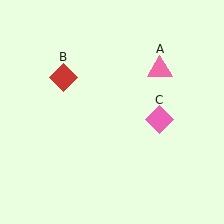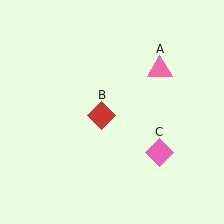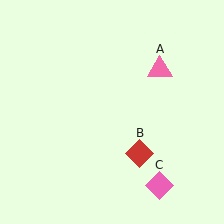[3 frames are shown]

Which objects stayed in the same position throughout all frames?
Pink triangle (object A) remained stationary.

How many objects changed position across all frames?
2 objects changed position: red diamond (object B), pink diamond (object C).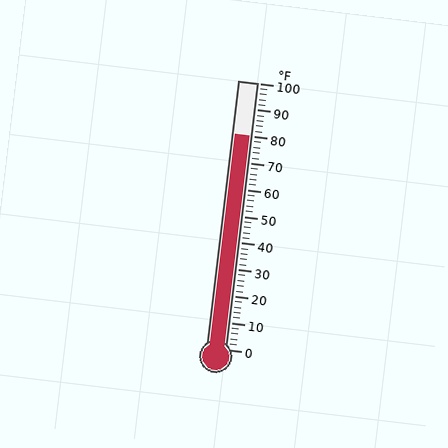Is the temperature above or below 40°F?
The temperature is above 40°F.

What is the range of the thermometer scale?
The thermometer scale ranges from 0°F to 100°F.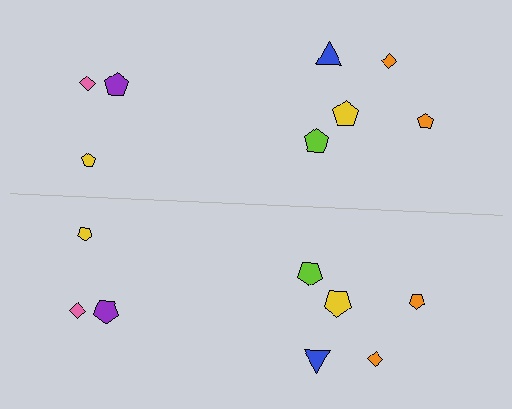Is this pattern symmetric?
Yes, this pattern has bilateral (reflection) symmetry.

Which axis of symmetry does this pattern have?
The pattern has a horizontal axis of symmetry running through the center of the image.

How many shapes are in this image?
There are 16 shapes in this image.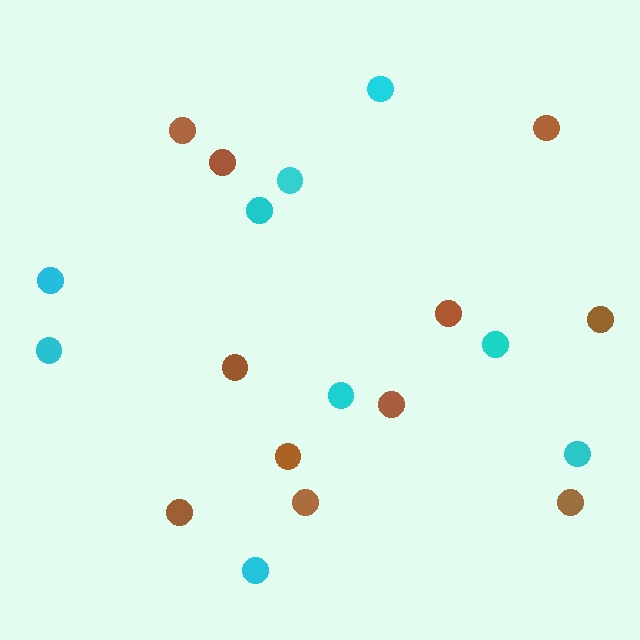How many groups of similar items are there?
There are 2 groups: one group of brown circles (11) and one group of cyan circles (9).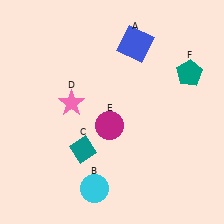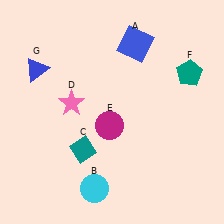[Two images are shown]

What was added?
A blue triangle (G) was added in Image 2.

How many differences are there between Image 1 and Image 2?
There is 1 difference between the two images.